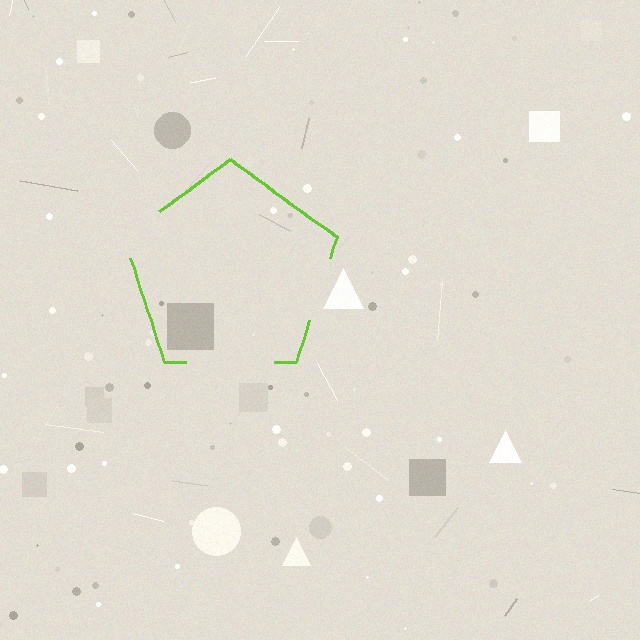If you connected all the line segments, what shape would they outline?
They would outline a pentagon.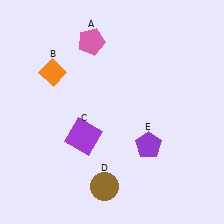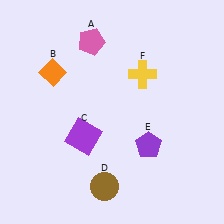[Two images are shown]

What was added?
A yellow cross (F) was added in Image 2.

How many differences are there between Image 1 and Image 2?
There is 1 difference between the two images.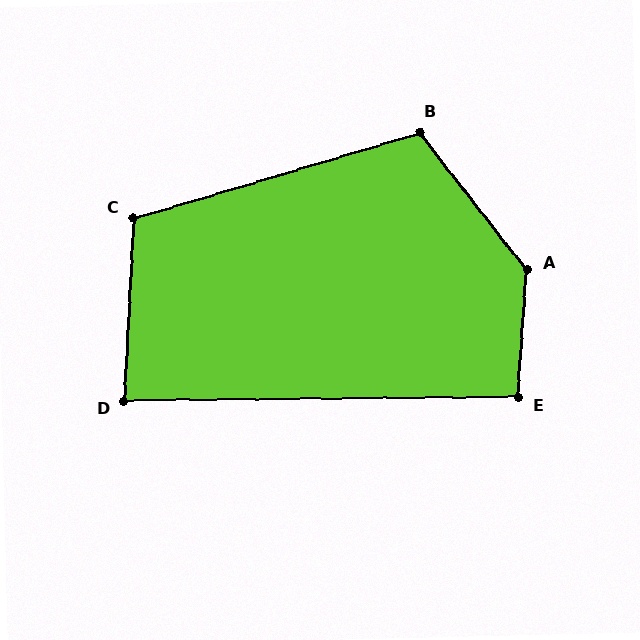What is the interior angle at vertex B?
Approximately 111 degrees (obtuse).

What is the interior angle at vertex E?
Approximately 94 degrees (approximately right).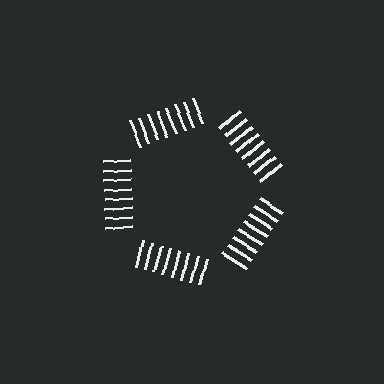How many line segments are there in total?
40 — 8 along each of the 5 edges.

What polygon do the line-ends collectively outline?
An illusory pentagon — the line segments terminate on its edges but no continuous stroke is drawn.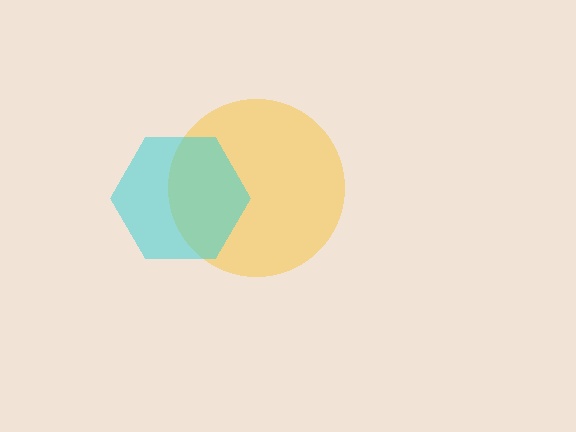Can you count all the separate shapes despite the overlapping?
Yes, there are 2 separate shapes.